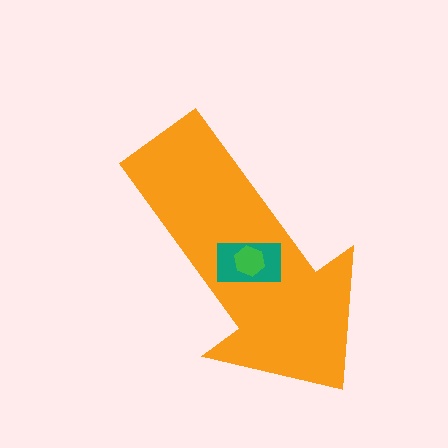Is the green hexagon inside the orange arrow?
Yes.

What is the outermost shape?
The orange arrow.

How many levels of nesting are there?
3.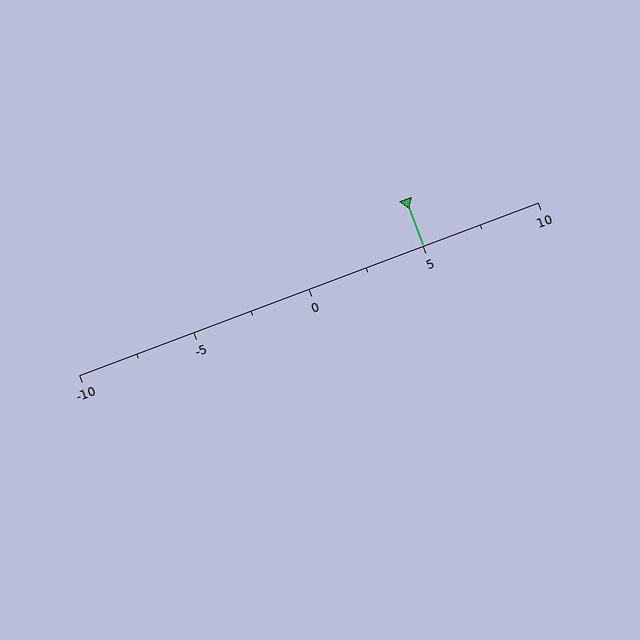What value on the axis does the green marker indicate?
The marker indicates approximately 5.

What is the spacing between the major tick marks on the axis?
The major ticks are spaced 5 apart.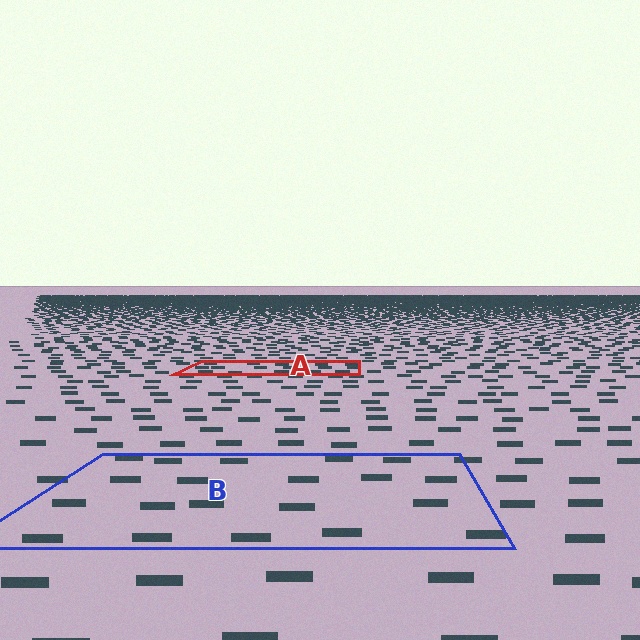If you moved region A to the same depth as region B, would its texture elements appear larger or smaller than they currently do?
They would appear larger. At a closer depth, the same texture elements are projected at a bigger on-screen size.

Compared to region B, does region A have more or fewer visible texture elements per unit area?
Region A has more texture elements per unit area — they are packed more densely because it is farther away.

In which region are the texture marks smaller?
The texture marks are smaller in region A, because it is farther away.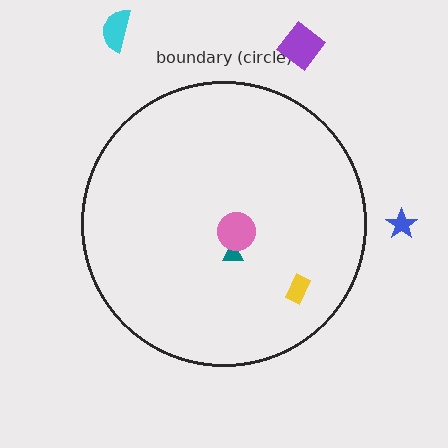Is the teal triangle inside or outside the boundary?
Inside.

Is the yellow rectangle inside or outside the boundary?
Inside.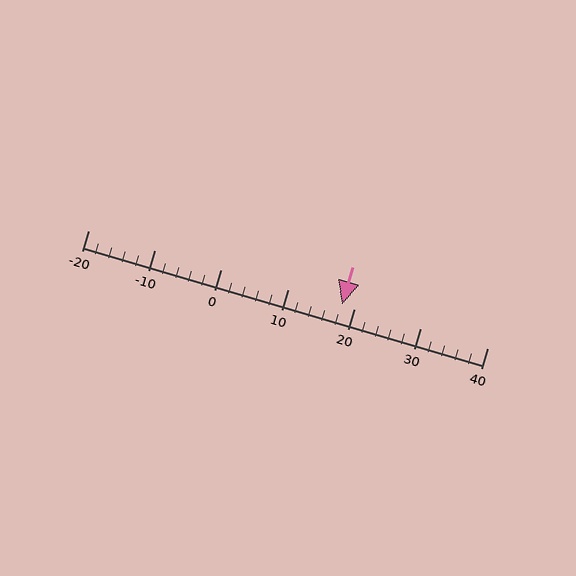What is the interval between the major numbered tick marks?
The major tick marks are spaced 10 units apart.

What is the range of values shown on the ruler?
The ruler shows values from -20 to 40.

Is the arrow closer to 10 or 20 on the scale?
The arrow is closer to 20.